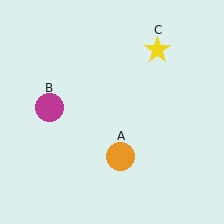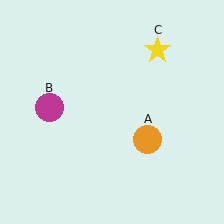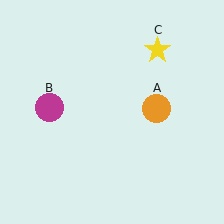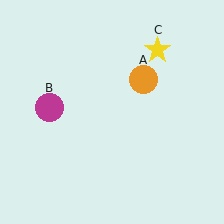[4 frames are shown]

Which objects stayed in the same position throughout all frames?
Magenta circle (object B) and yellow star (object C) remained stationary.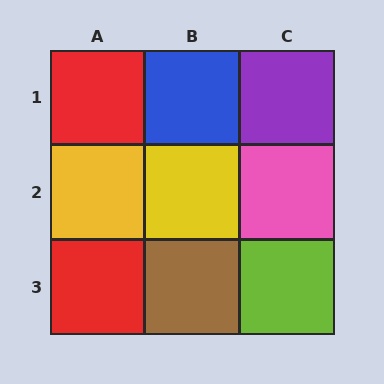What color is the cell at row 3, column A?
Red.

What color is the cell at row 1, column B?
Blue.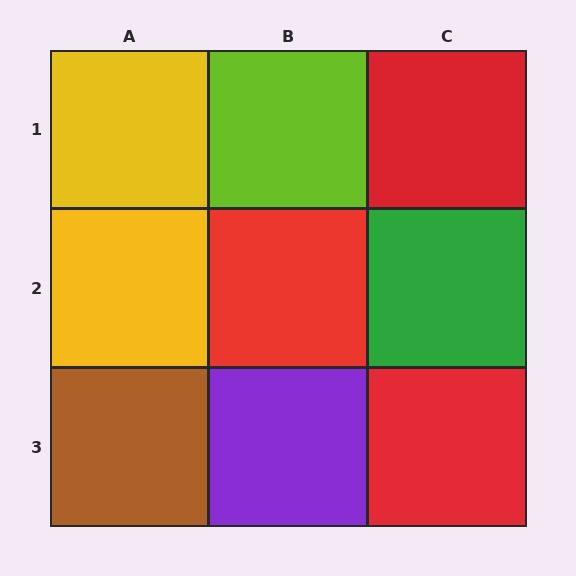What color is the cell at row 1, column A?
Yellow.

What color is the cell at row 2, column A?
Yellow.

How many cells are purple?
1 cell is purple.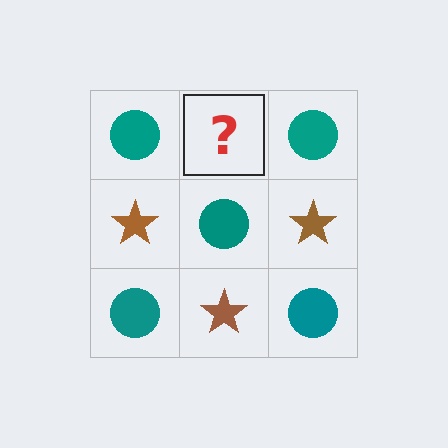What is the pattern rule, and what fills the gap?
The rule is that it alternates teal circle and brown star in a checkerboard pattern. The gap should be filled with a brown star.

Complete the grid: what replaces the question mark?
The question mark should be replaced with a brown star.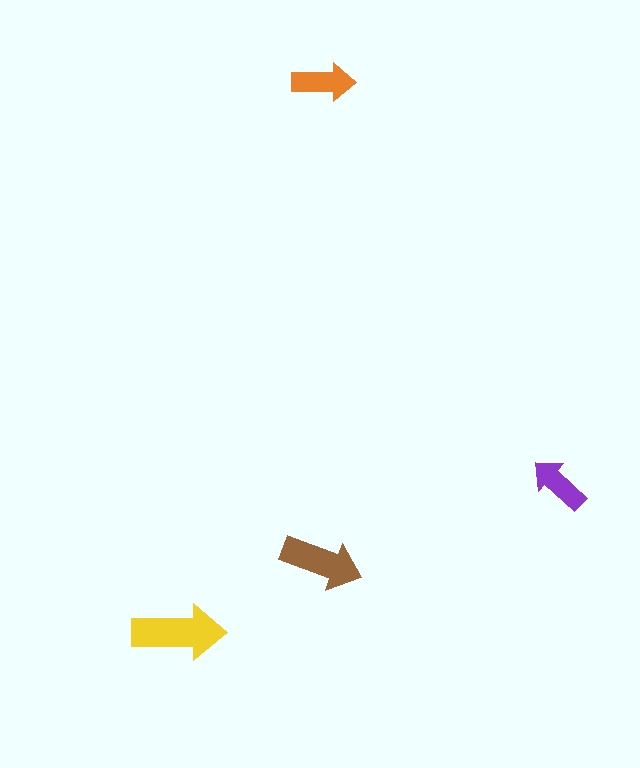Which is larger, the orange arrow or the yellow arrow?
The yellow one.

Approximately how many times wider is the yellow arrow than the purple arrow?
About 1.5 times wider.